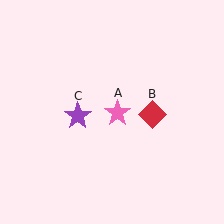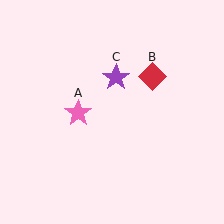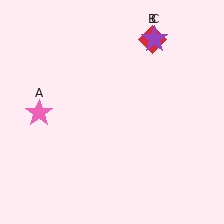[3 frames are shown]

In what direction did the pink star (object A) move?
The pink star (object A) moved left.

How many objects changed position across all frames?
3 objects changed position: pink star (object A), red diamond (object B), purple star (object C).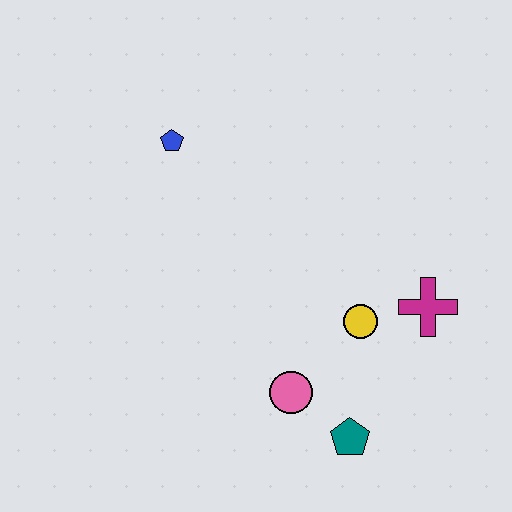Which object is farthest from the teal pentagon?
The blue pentagon is farthest from the teal pentagon.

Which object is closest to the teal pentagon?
The pink circle is closest to the teal pentagon.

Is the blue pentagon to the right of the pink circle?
No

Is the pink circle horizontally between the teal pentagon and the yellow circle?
No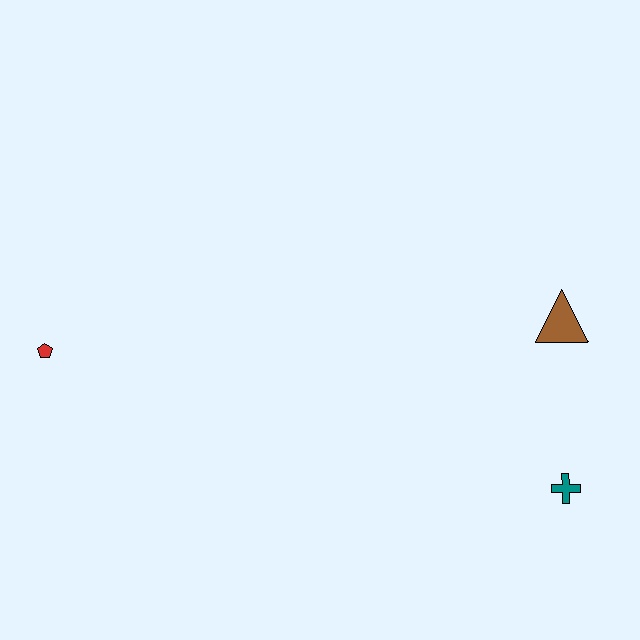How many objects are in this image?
There are 3 objects.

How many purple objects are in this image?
There are no purple objects.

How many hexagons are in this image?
There are no hexagons.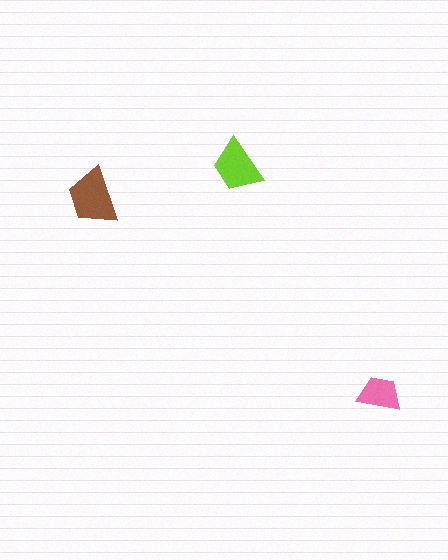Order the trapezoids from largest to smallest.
the brown one, the lime one, the pink one.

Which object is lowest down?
The pink trapezoid is bottommost.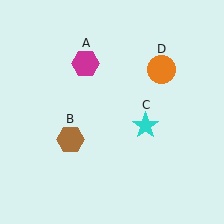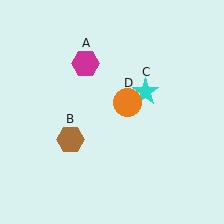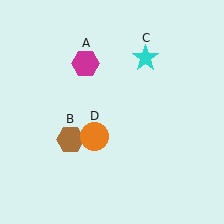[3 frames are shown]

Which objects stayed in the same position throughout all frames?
Magenta hexagon (object A) and brown hexagon (object B) remained stationary.